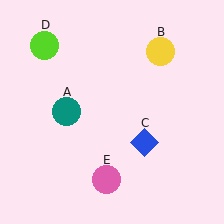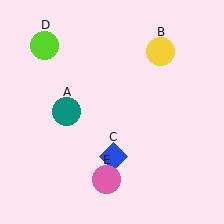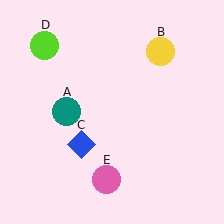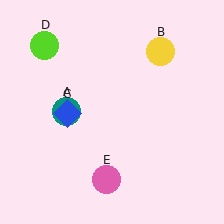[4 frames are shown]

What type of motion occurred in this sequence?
The blue diamond (object C) rotated clockwise around the center of the scene.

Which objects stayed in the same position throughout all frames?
Teal circle (object A) and yellow circle (object B) and lime circle (object D) and pink circle (object E) remained stationary.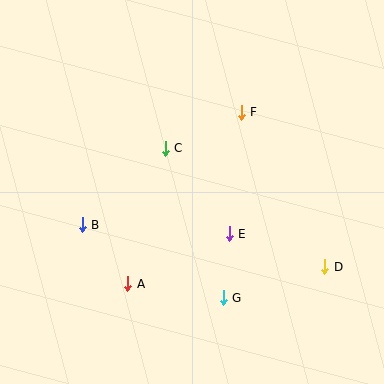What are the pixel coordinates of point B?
Point B is at (82, 225).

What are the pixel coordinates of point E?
Point E is at (229, 234).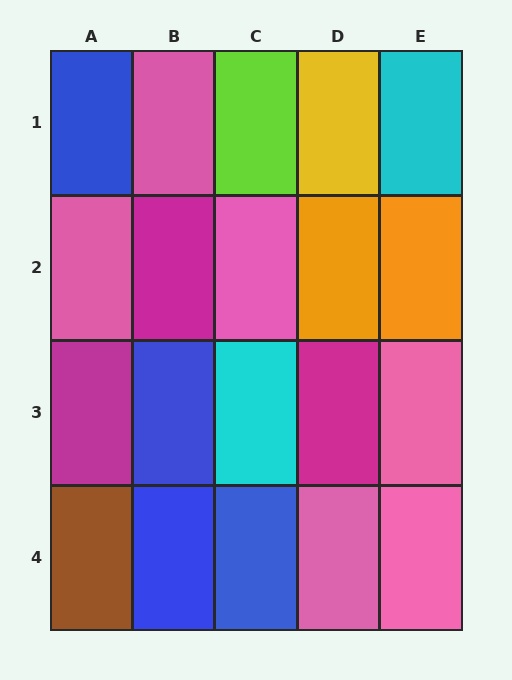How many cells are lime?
1 cell is lime.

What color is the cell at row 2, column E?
Orange.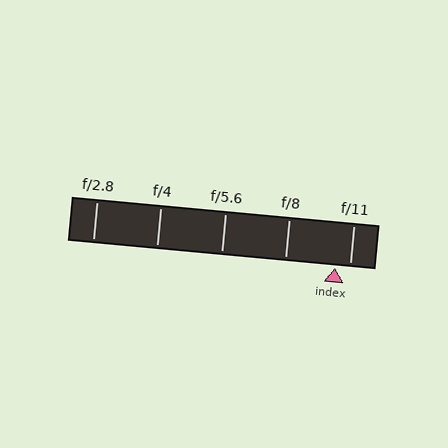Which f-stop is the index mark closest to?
The index mark is closest to f/11.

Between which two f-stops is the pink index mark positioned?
The index mark is between f/8 and f/11.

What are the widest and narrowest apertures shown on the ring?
The widest aperture shown is f/2.8 and the narrowest is f/11.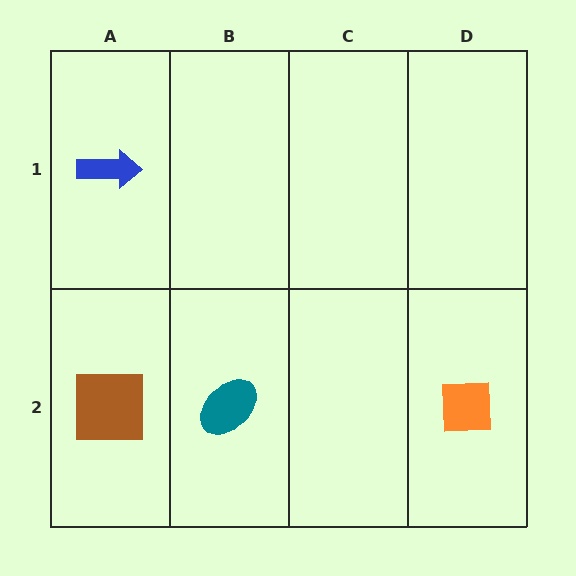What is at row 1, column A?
A blue arrow.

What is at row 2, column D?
An orange square.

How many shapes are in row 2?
3 shapes.